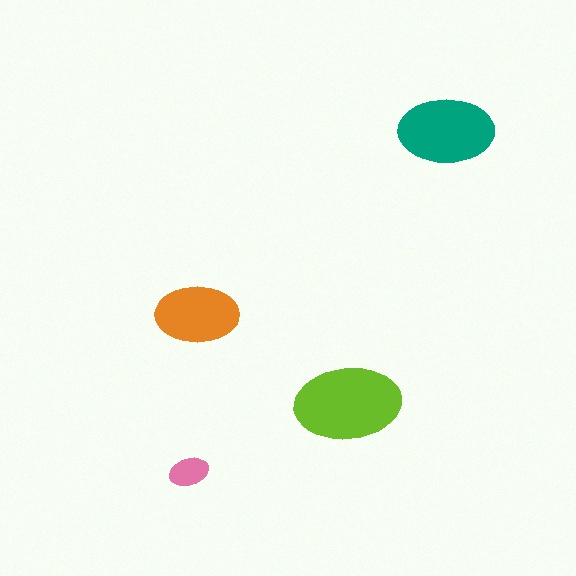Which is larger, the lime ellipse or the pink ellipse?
The lime one.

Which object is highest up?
The teal ellipse is topmost.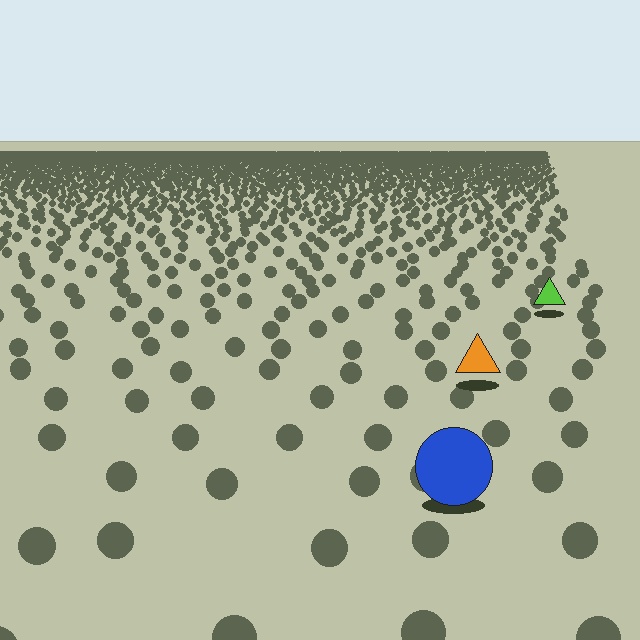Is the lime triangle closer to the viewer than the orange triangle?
No. The orange triangle is closer — you can tell from the texture gradient: the ground texture is coarser near it.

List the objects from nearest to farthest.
From nearest to farthest: the blue circle, the orange triangle, the lime triangle.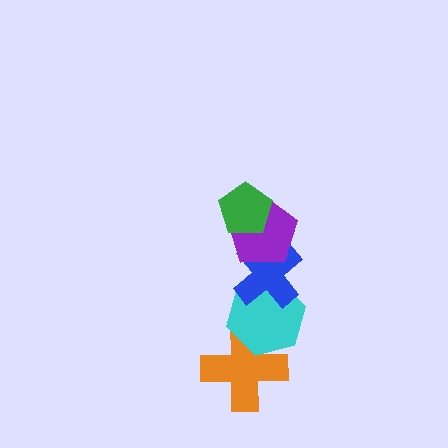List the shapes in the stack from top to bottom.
From top to bottom: the green pentagon, the purple pentagon, the blue cross, the cyan hexagon, the orange cross.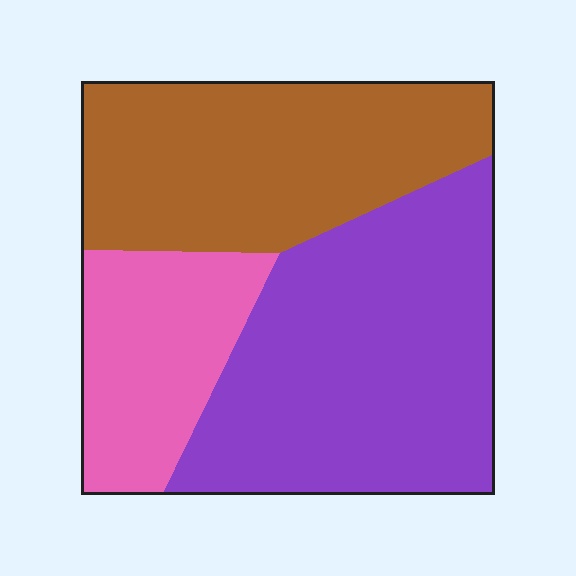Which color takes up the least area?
Pink, at roughly 20%.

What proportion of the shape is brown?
Brown takes up about one third (1/3) of the shape.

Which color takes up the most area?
Purple, at roughly 45%.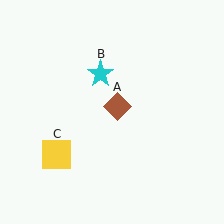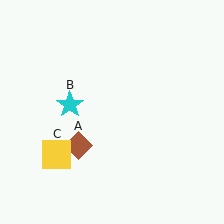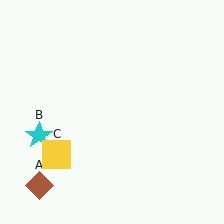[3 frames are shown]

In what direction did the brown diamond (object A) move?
The brown diamond (object A) moved down and to the left.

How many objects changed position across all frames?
2 objects changed position: brown diamond (object A), cyan star (object B).